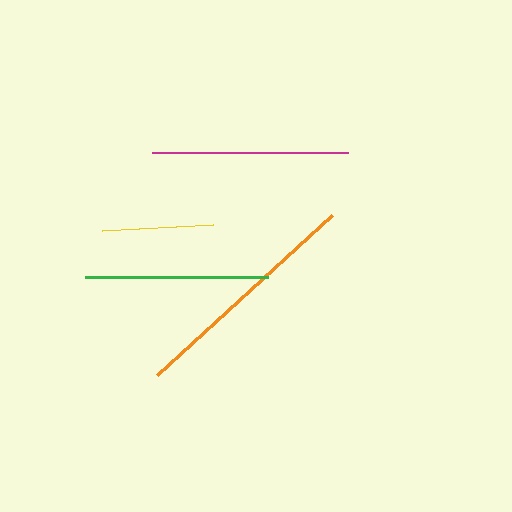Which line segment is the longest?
The orange line is the longest at approximately 237 pixels.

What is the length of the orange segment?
The orange segment is approximately 237 pixels long.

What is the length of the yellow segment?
The yellow segment is approximately 110 pixels long.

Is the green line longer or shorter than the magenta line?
The magenta line is longer than the green line.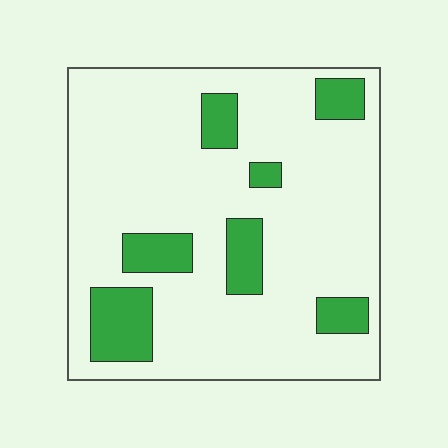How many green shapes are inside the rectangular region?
7.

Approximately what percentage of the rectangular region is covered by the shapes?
Approximately 20%.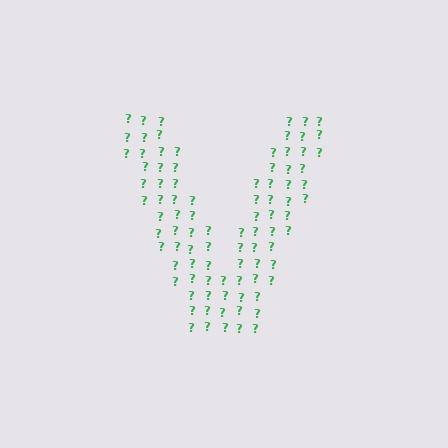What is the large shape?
The large shape is the letter V.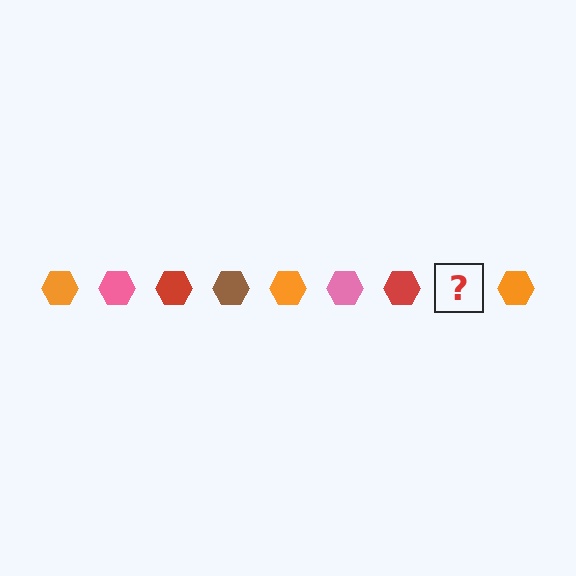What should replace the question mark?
The question mark should be replaced with a brown hexagon.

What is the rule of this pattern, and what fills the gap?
The rule is that the pattern cycles through orange, pink, red, brown hexagons. The gap should be filled with a brown hexagon.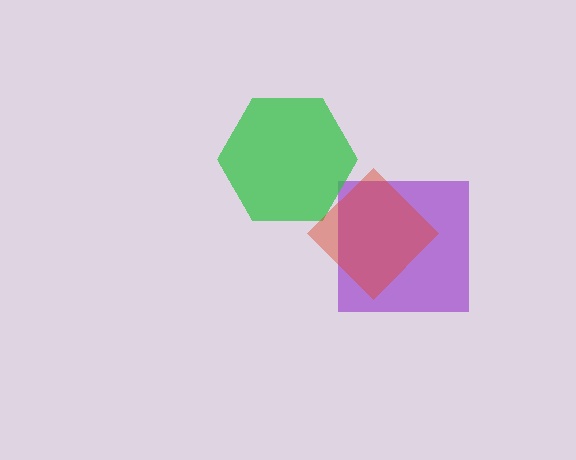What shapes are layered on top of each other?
The layered shapes are: a purple square, a green hexagon, a red diamond.